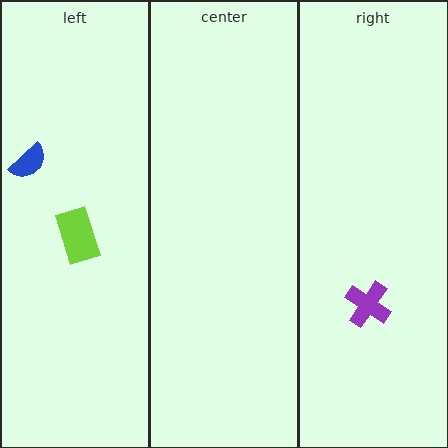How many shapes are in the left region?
2.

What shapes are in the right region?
The purple cross.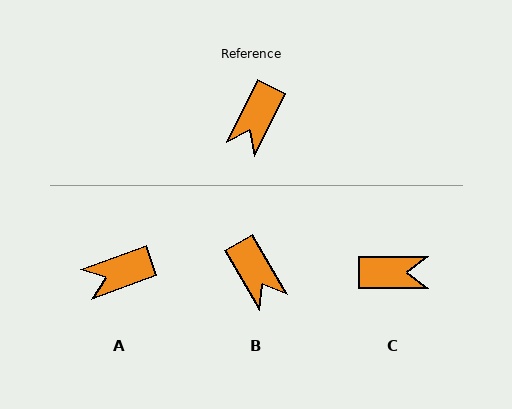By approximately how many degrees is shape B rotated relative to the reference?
Approximately 56 degrees counter-clockwise.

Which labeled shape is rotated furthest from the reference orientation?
C, about 116 degrees away.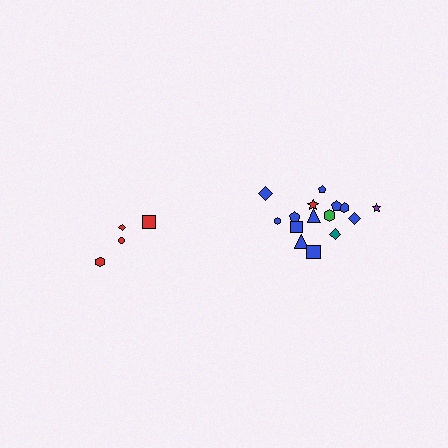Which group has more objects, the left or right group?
The right group.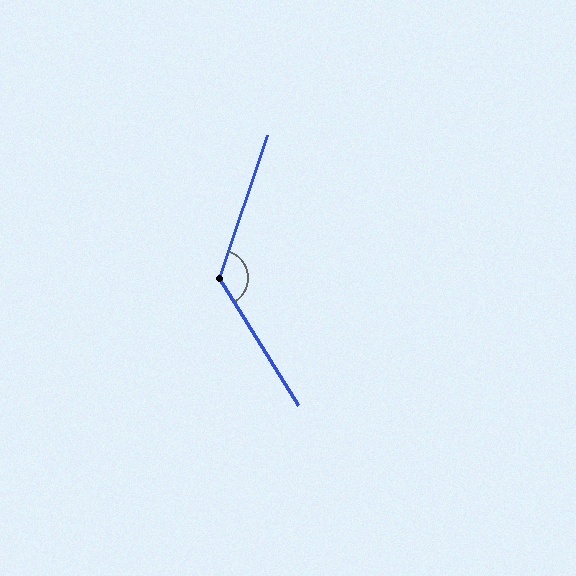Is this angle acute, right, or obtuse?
It is obtuse.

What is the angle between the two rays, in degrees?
Approximately 130 degrees.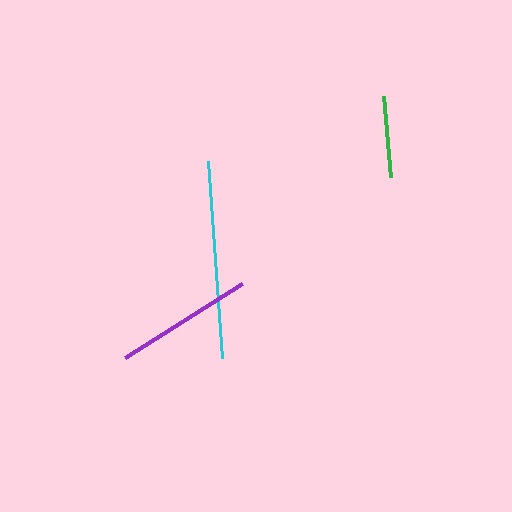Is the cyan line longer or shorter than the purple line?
The cyan line is longer than the purple line.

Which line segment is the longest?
The cyan line is the longest at approximately 197 pixels.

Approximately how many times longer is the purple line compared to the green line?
The purple line is approximately 1.7 times the length of the green line.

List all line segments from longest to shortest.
From longest to shortest: cyan, purple, green.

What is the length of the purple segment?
The purple segment is approximately 138 pixels long.